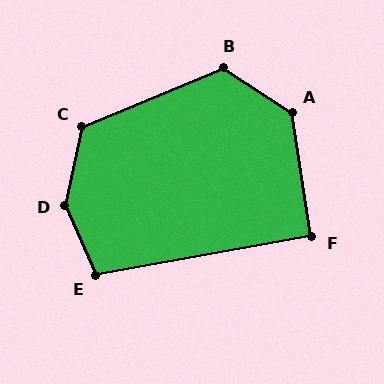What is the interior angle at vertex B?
Approximately 125 degrees (obtuse).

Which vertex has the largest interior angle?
D, at approximately 144 degrees.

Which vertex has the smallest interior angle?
F, at approximately 91 degrees.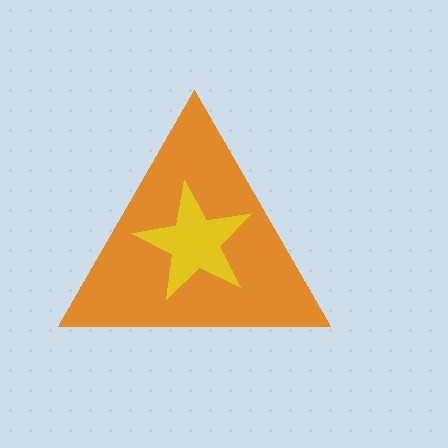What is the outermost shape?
The orange triangle.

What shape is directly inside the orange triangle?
The yellow star.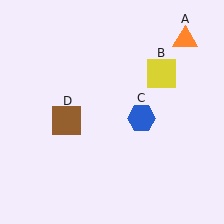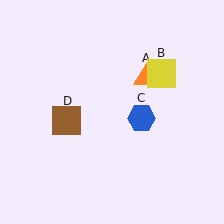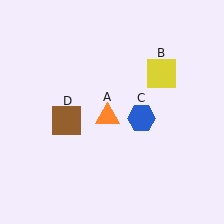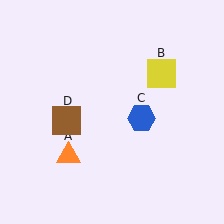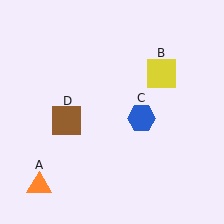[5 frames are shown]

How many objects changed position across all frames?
1 object changed position: orange triangle (object A).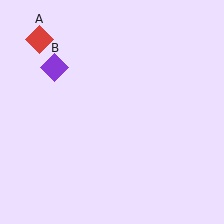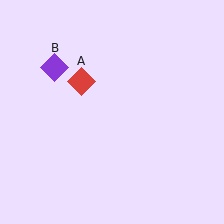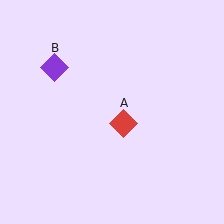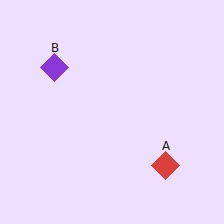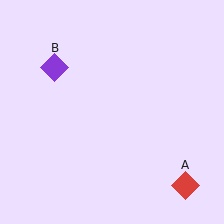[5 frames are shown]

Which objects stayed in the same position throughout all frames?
Purple diamond (object B) remained stationary.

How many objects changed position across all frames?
1 object changed position: red diamond (object A).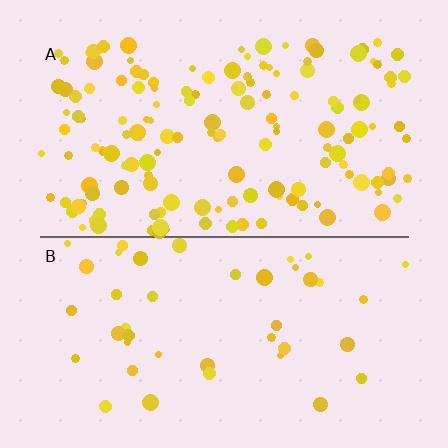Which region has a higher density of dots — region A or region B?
A (the top).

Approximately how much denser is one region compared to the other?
Approximately 3.4× — region A over region B.